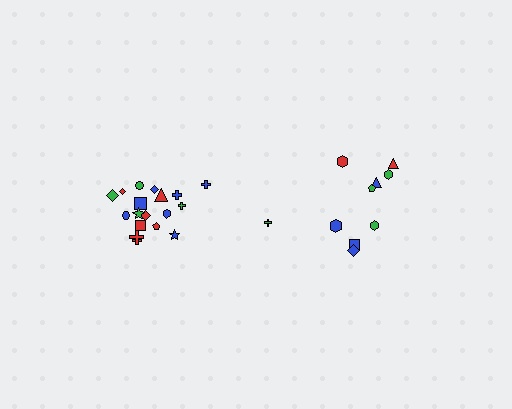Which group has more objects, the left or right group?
The left group.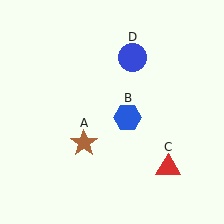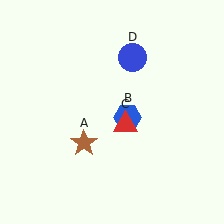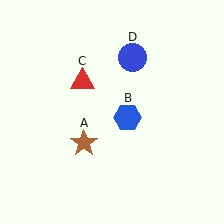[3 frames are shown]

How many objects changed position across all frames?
1 object changed position: red triangle (object C).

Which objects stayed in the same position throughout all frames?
Brown star (object A) and blue hexagon (object B) and blue circle (object D) remained stationary.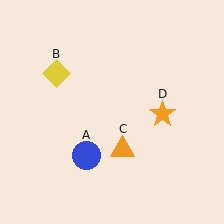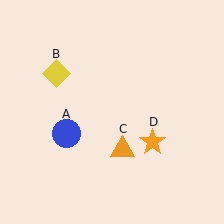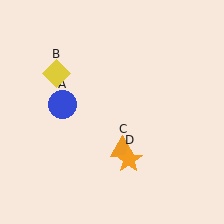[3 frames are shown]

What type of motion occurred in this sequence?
The blue circle (object A), orange star (object D) rotated clockwise around the center of the scene.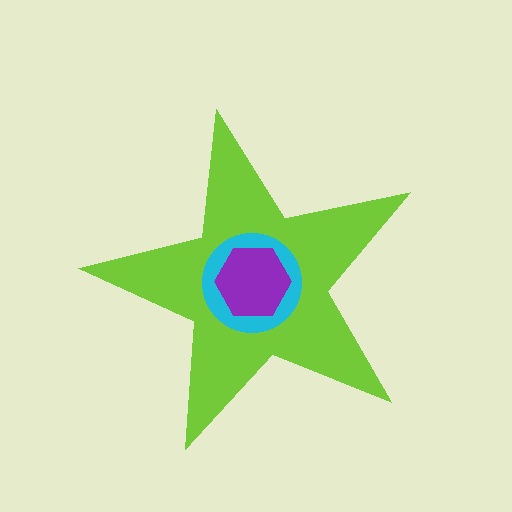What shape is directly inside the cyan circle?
The purple hexagon.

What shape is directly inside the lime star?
The cyan circle.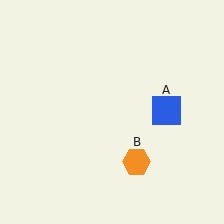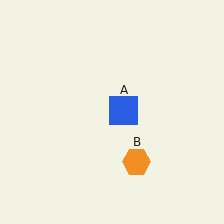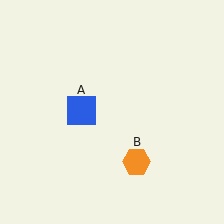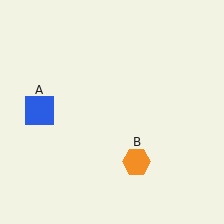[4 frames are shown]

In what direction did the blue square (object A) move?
The blue square (object A) moved left.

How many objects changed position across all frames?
1 object changed position: blue square (object A).